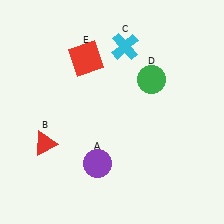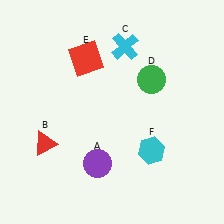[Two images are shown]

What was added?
A cyan hexagon (F) was added in Image 2.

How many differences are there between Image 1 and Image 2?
There is 1 difference between the two images.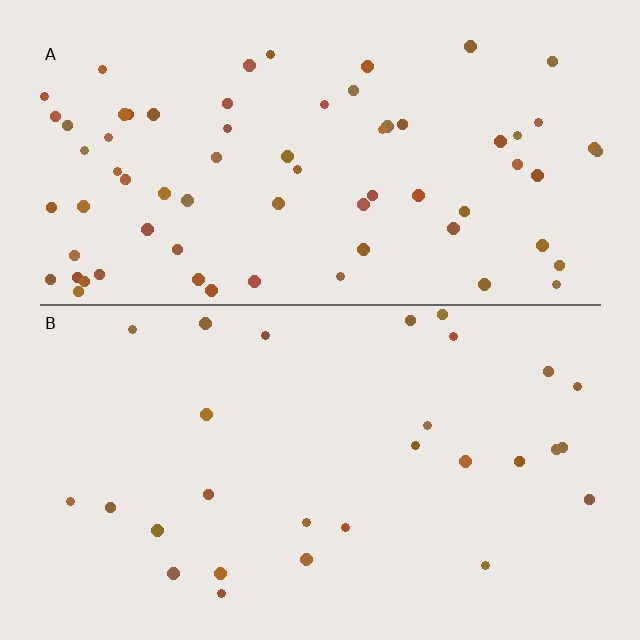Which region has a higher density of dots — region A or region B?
A (the top).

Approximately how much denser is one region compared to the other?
Approximately 2.5× — region A over region B.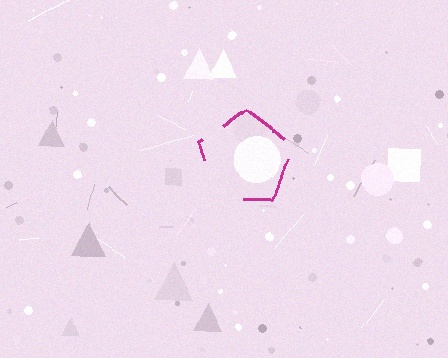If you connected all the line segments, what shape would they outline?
They would outline a pentagon.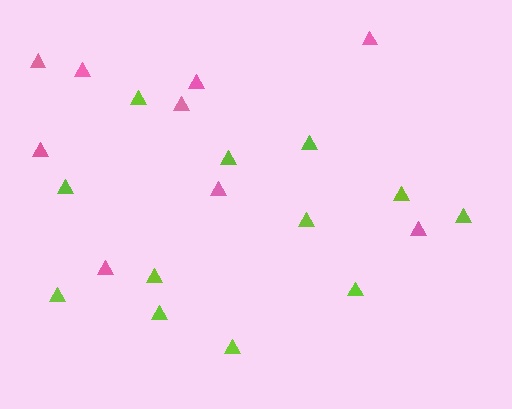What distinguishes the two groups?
There are 2 groups: one group of pink triangles (9) and one group of lime triangles (12).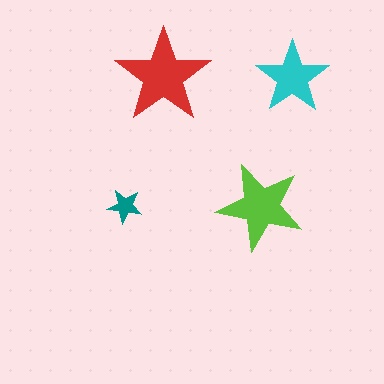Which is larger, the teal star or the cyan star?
The cyan one.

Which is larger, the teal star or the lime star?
The lime one.